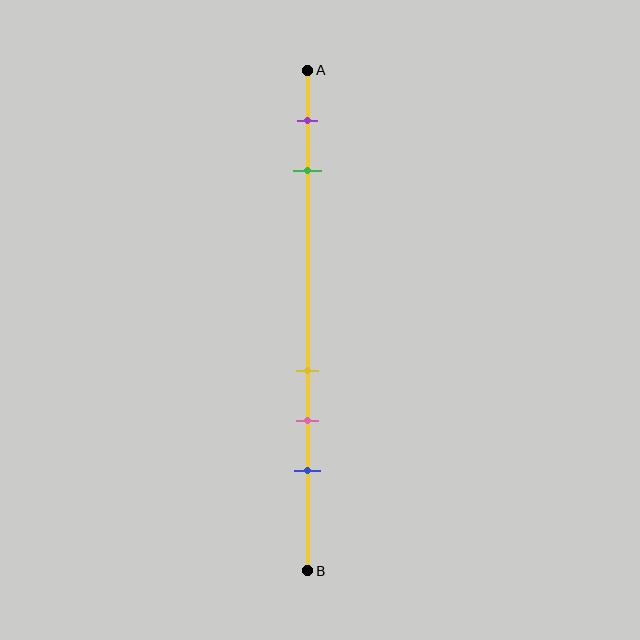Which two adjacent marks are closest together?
The yellow and pink marks are the closest adjacent pair.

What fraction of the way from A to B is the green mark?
The green mark is approximately 20% (0.2) of the way from A to B.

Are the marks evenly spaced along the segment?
No, the marks are not evenly spaced.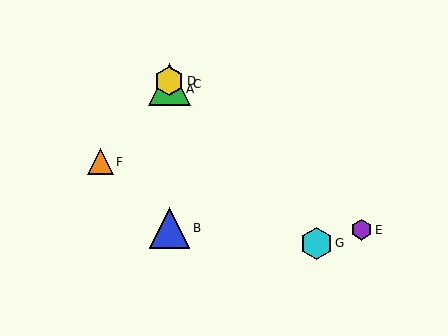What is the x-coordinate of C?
Object C is at x≈169.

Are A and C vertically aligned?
Yes, both are at x≈169.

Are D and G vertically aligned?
No, D is at x≈169 and G is at x≈317.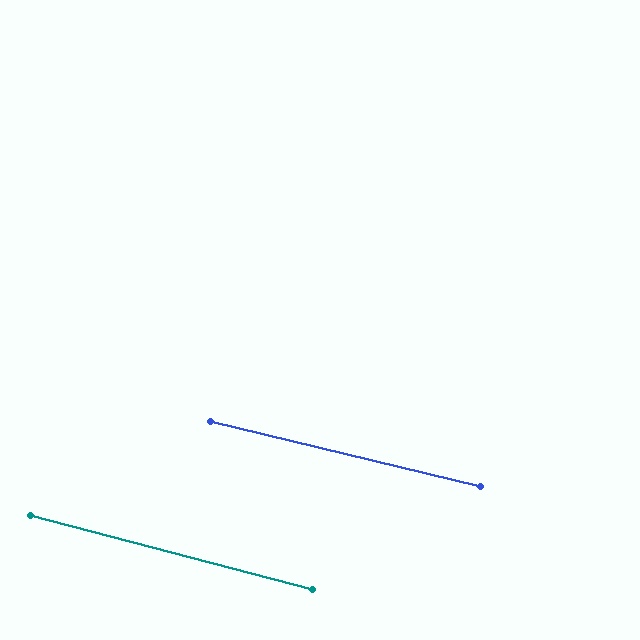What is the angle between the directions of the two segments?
Approximately 1 degree.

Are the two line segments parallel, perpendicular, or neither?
Parallel — their directions differ by only 1.2°.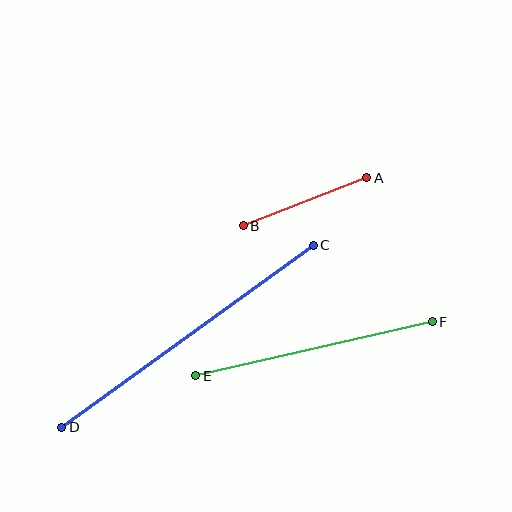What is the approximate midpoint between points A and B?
The midpoint is at approximately (305, 202) pixels.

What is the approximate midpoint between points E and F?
The midpoint is at approximately (314, 349) pixels.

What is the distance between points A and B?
The distance is approximately 132 pixels.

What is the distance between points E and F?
The distance is approximately 243 pixels.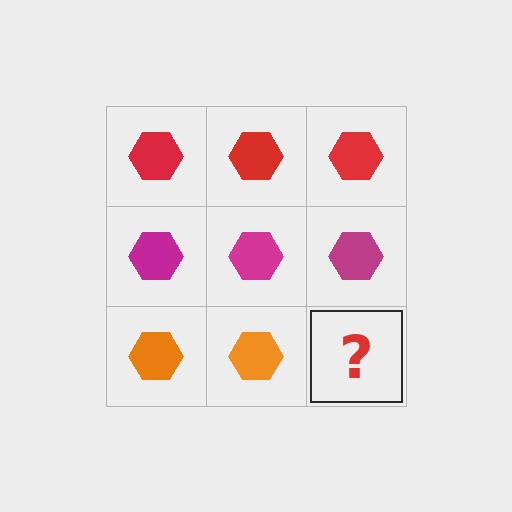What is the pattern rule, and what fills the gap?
The rule is that each row has a consistent color. The gap should be filled with an orange hexagon.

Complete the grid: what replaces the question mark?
The question mark should be replaced with an orange hexagon.